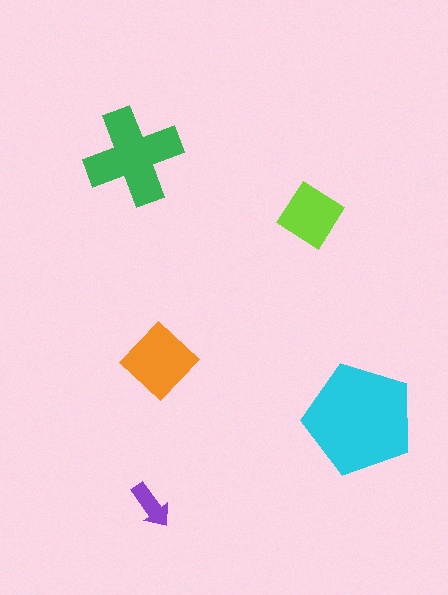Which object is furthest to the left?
The green cross is leftmost.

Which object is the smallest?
The purple arrow.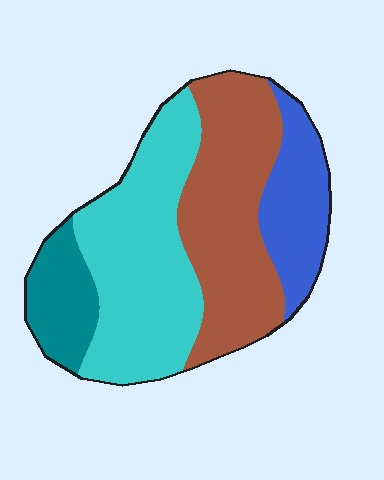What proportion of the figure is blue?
Blue takes up less than a quarter of the figure.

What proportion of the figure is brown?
Brown covers around 35% of the figure.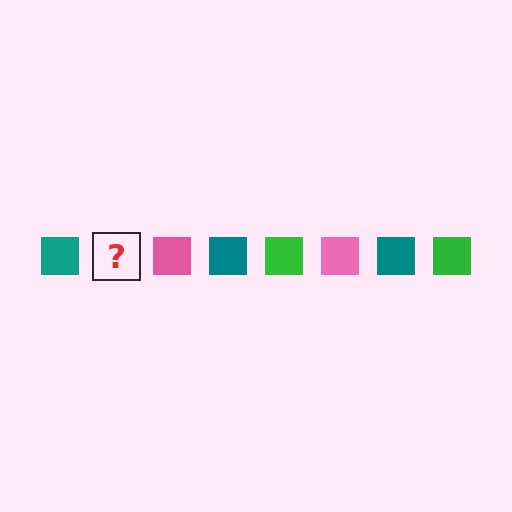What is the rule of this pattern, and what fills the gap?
The rule is that the pattern cycles through teal, green, pink squares. The gap should be filled with a green square.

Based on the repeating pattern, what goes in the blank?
The blank should be a green square.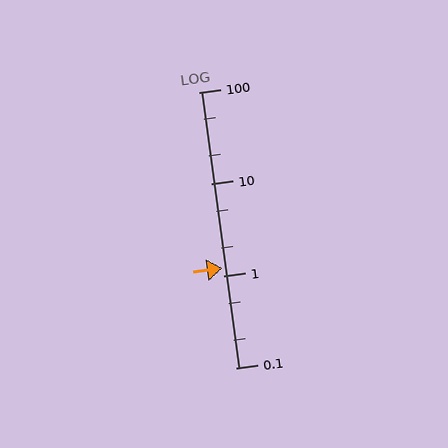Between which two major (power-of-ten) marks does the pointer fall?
The pointer is between 1 and 10.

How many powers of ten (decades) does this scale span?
The scale spans 3 decades, from 0.1 to 100.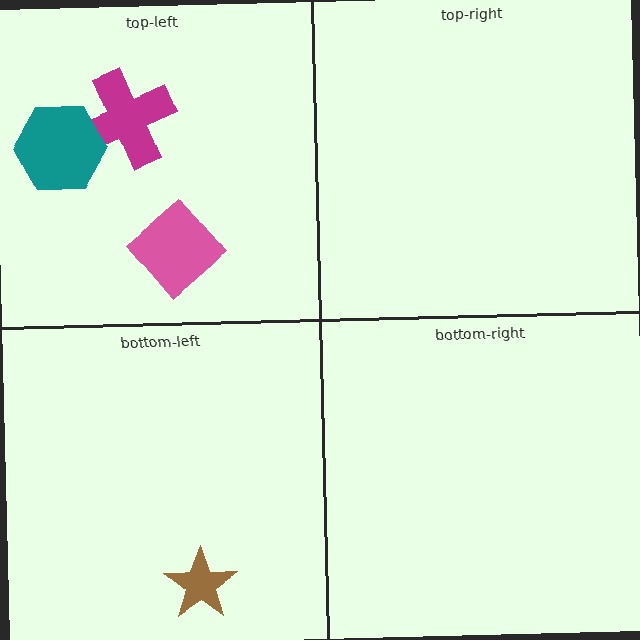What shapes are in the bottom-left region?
The brown star.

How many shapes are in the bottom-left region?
1.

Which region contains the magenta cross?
The top-left region.